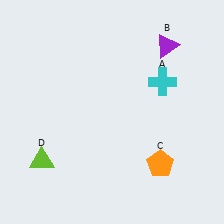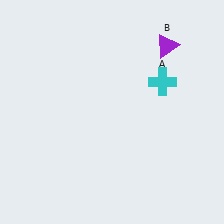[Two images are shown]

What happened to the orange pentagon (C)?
The orange pentagon (C) was removed in Image 2. It was in the bottom-right area of Image 1.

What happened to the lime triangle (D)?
The lime triangle (D) was removed in Image 2. It was in the bottom-left area of Image 1.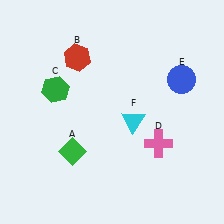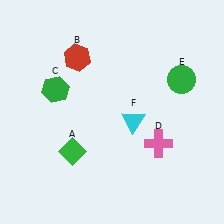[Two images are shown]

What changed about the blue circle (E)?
In Image 1, E is blue. In Image 2, it changed to green.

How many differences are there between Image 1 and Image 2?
There is 1 difference between the two images.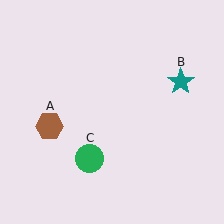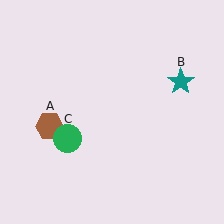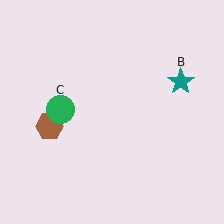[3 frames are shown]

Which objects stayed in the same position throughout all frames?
Brown hexagon (object A) and teal star (object B) remained stationary.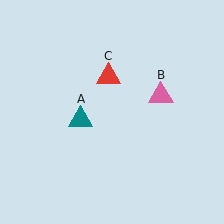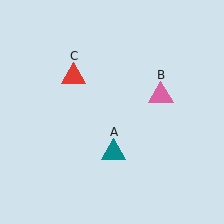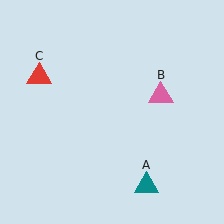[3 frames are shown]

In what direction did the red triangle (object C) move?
The red triangle (object C) moved left.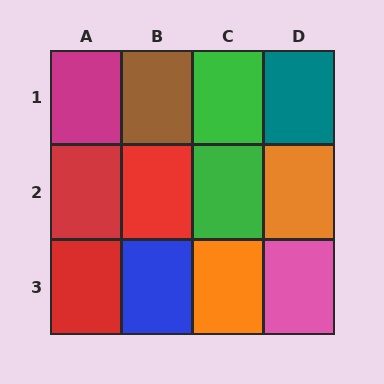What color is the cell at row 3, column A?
Red.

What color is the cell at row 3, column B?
Blue.